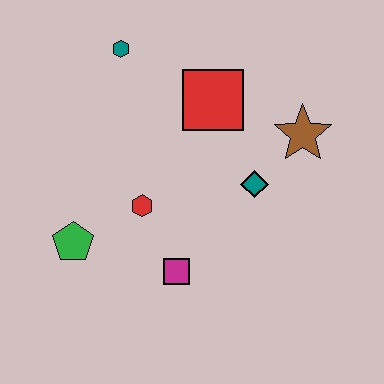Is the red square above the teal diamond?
Yes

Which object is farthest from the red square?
The green pentagon is farthest from the red square.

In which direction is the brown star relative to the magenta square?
The brown star is above the magenta square.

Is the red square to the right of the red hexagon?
Yes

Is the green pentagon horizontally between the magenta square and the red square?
No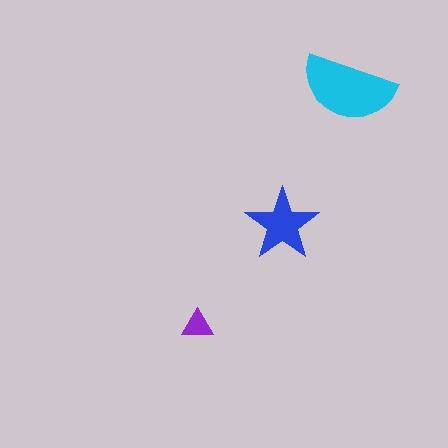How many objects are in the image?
There are 3 objects in the image.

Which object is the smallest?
The purple triangle.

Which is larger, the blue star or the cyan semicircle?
The cyan semicircle.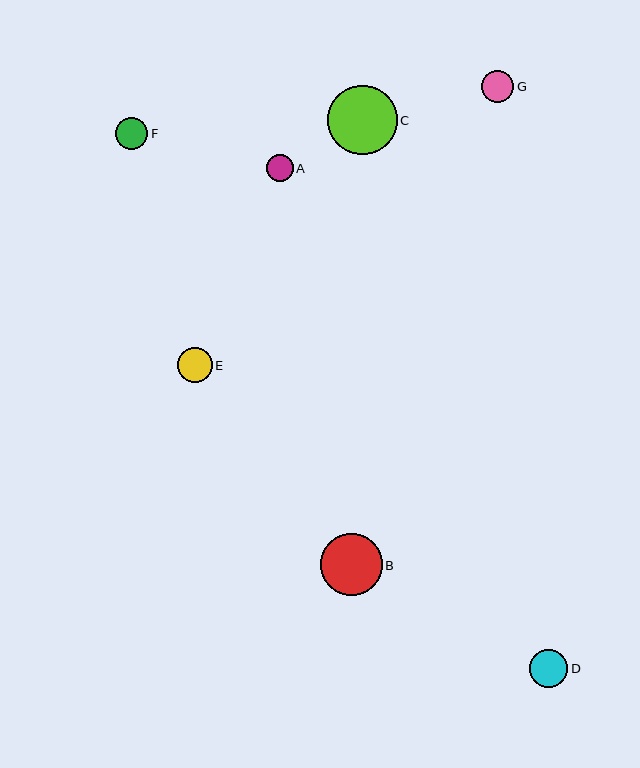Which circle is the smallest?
Circle A is the smallest with a size of approximately 27 pixels.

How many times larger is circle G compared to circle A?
Circle G is approximately 1.2 times the size of circle A.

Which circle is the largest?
Circle C is the largest with a size of approximately 69 pixels.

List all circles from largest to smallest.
From largest to smallest: C, B, D, E, F, G, A.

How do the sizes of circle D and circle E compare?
Circle D and circle E are approximately the same size.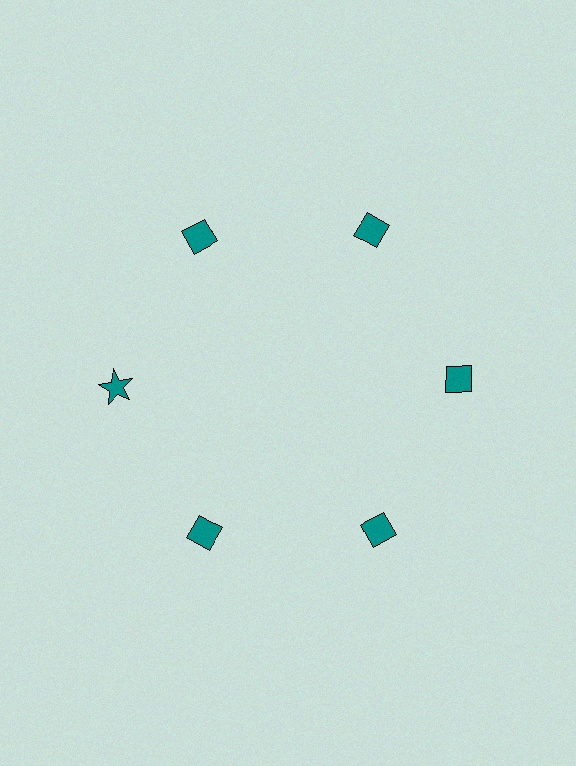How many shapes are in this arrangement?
There are 6 shapes arranged in a ring pattern.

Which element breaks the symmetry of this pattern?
The teal star at roughly the 9 o'clock position breaks the symmetry. All other shapes are teal diamonds.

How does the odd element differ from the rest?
It has a different shape: star instead of diamond.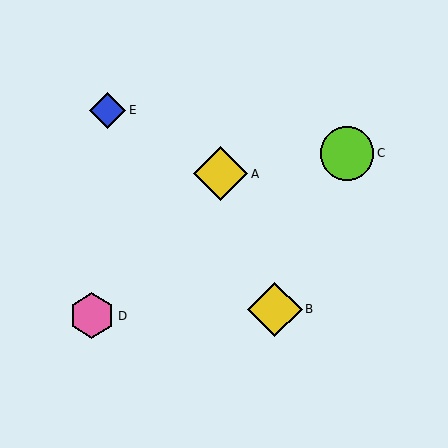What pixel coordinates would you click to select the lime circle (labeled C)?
Click at (347, 153) to select the lime circle C.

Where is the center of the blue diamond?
The center of the blue diamond is at (107, 110).